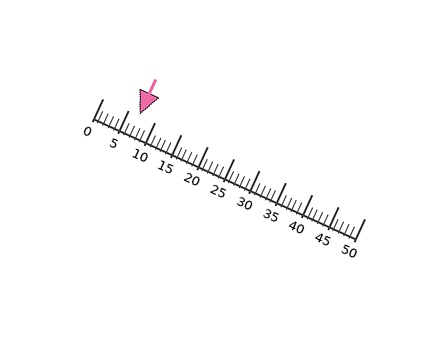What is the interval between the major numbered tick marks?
The major tick marks are spaced 5 units apart.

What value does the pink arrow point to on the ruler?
The pink arrow points to approximately 7.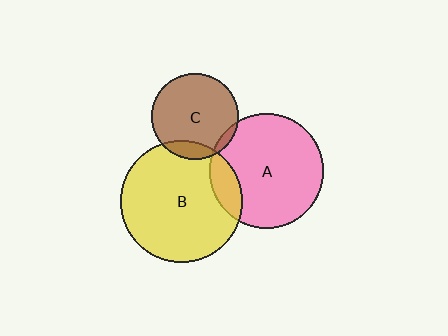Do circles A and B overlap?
Yes.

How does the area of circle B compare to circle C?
Approximately 2.0 times.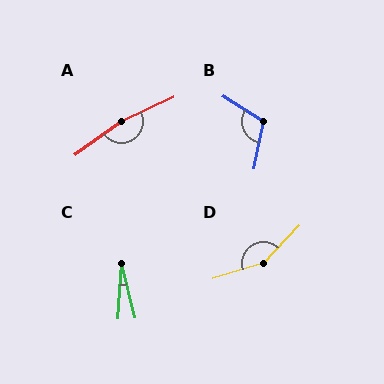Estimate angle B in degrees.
Approximately 111 degrees.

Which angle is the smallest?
C, at approximately 18 degrees.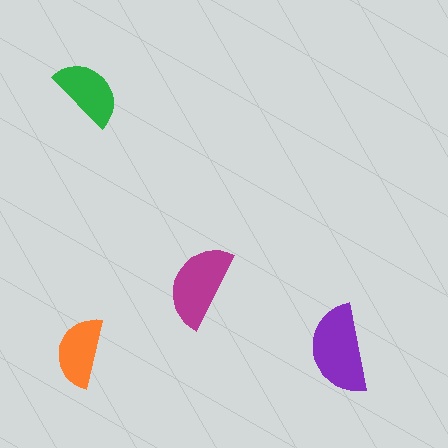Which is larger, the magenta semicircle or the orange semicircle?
The magenta one.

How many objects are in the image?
There are 4 objects in the image.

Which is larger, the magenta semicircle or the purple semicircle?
The purple one.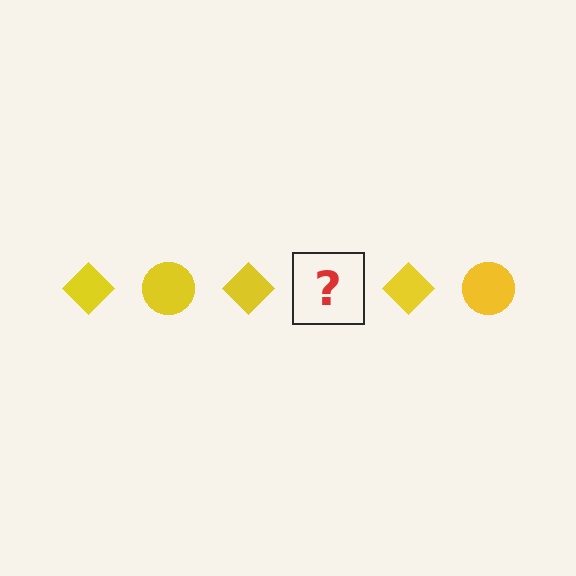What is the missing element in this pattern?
The missing element is a yellow circle.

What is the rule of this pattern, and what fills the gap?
The rule is that the pattern cycles through diamond, circle shapes in yellow. The gap should be filled with a yellow circle.